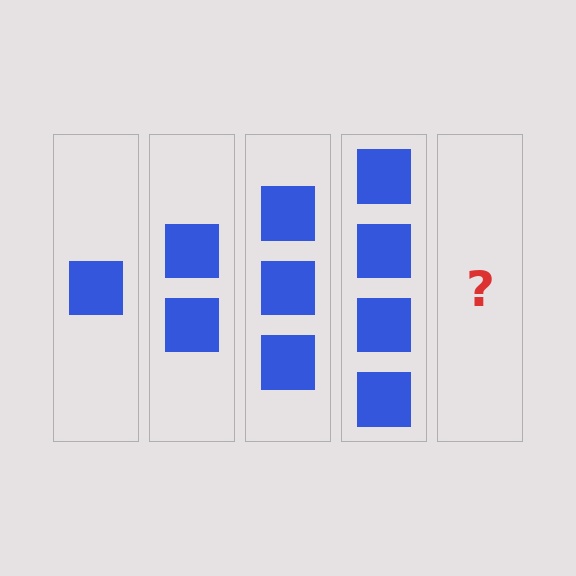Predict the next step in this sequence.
The next step is 5 squares.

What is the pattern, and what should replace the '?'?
The pattern is that each step adds one more square. The '?' should be 5 squares.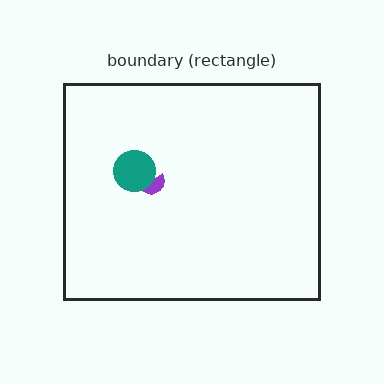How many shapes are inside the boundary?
2 inside, 0 outside.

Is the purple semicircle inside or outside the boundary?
Inside.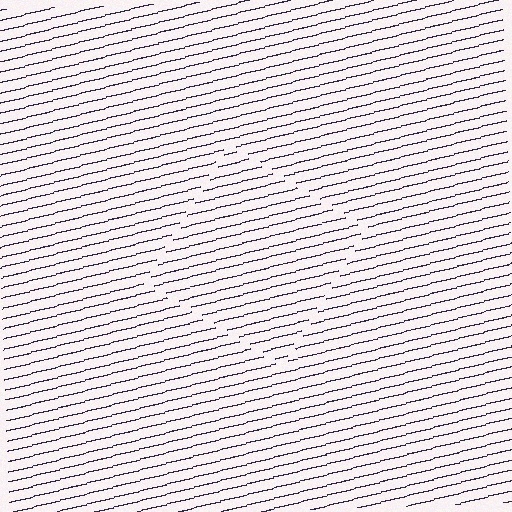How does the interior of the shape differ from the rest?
The interior of the shape contains the same grating, shifted by half a period — the contour is defined by the phase discontinuity where line-ends from the inner and outer gratings abut.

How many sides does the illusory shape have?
4 sides — the line-ends trace a square.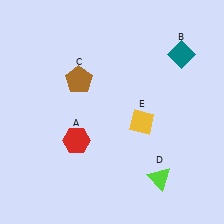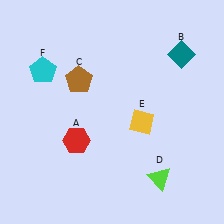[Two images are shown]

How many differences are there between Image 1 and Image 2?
There is 1 difference between the two images.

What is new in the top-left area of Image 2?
A cyan pentagon (F) was added in the top-left area of Image 2.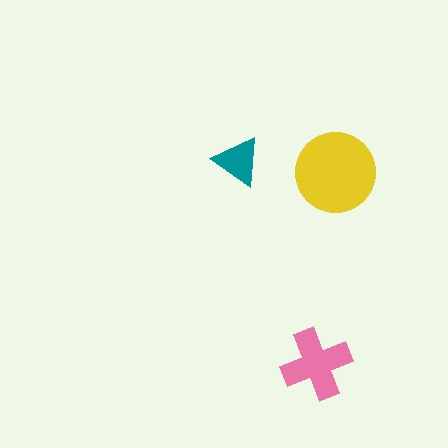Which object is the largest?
The yellow circle.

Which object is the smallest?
The teal triangle.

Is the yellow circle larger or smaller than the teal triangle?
Larger.